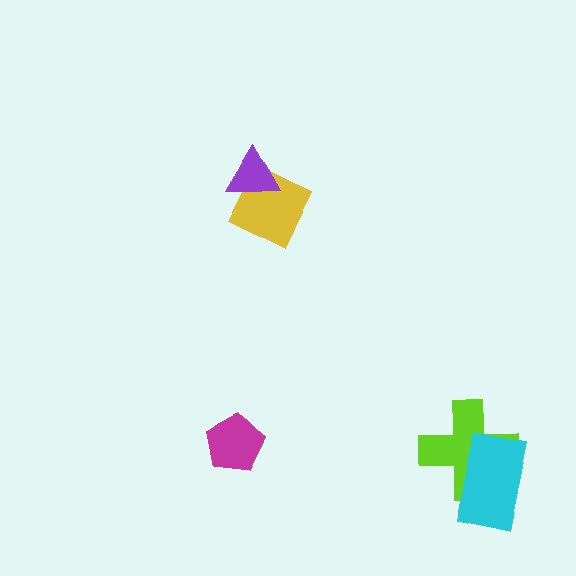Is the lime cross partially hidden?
Yes, it is partially covered by another shape.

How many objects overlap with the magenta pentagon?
0 objects overlap with the magenta pentagon.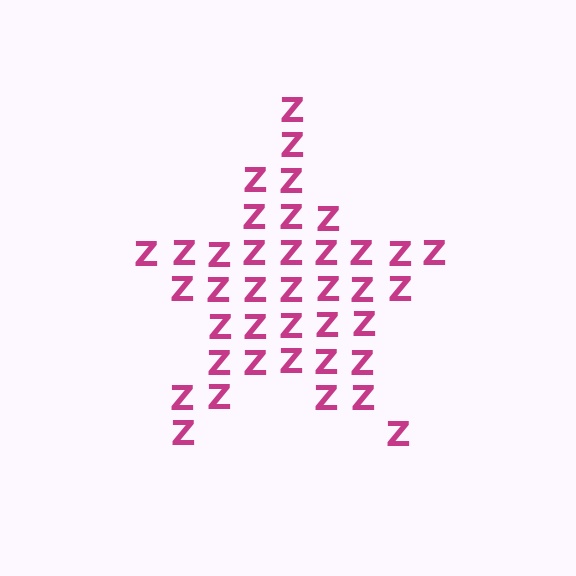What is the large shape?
The large shape is a star.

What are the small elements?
The small elements are letter Z's.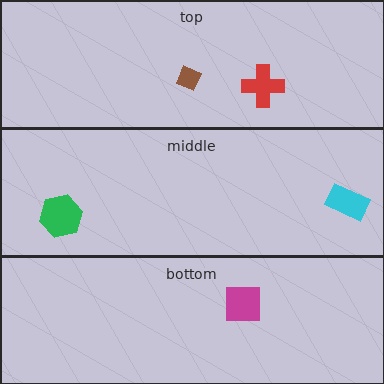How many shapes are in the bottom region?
1.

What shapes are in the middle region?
The cyan rectangle, the green hexagon.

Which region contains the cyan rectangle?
The middle region.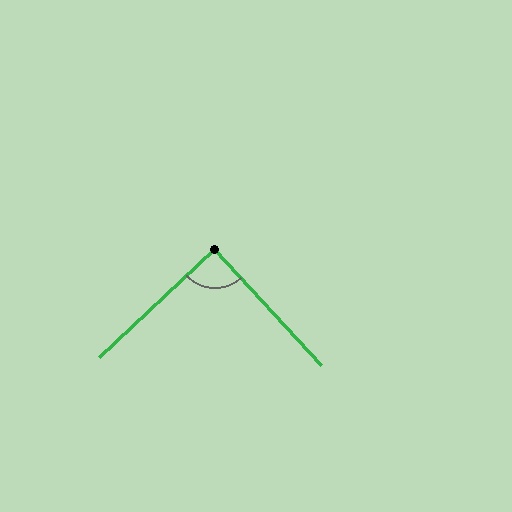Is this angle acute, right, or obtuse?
It is approximately a right angle.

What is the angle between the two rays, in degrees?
Approximately 89 degrees.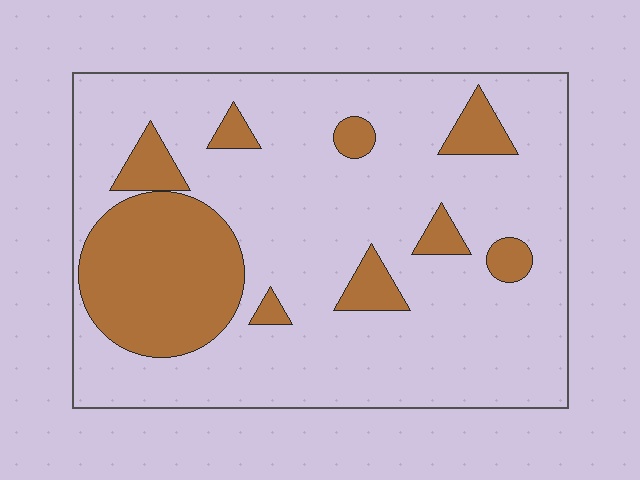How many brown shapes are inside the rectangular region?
9.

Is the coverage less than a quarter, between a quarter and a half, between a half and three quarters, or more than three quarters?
Less than a quarter.